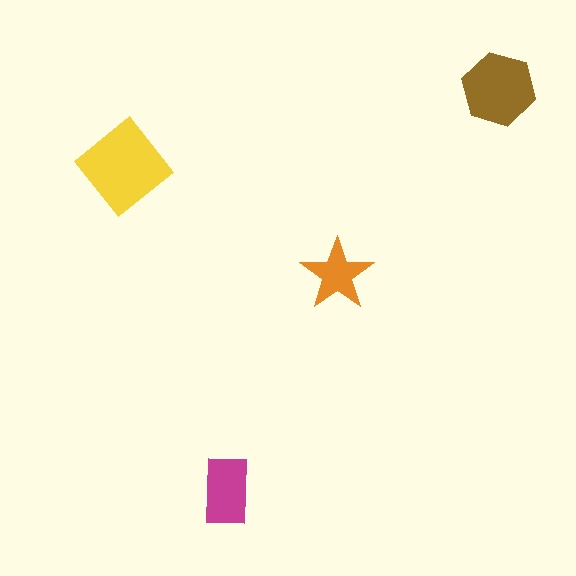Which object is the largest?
The yellow diamond.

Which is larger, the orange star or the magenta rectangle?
The magenta rectangle.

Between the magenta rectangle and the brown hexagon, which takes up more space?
The brown hexagon.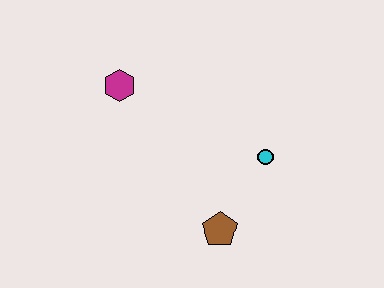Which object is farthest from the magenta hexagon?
The brown pentagon is farthest from the magenta hexagon.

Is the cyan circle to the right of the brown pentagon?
Yes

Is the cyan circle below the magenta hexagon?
Yes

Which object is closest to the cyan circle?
The brown pentagon is closest to the cyan circle.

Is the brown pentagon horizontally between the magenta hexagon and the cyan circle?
Yes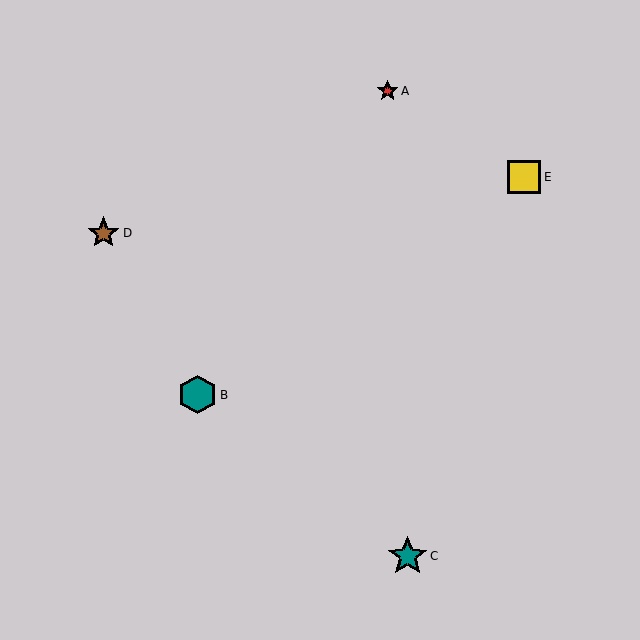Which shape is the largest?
The teal star (labeled C) is the largest.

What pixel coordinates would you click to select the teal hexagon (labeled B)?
Click at (198, 395) to select the teal hexagon B.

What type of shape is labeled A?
Shape A is a red star.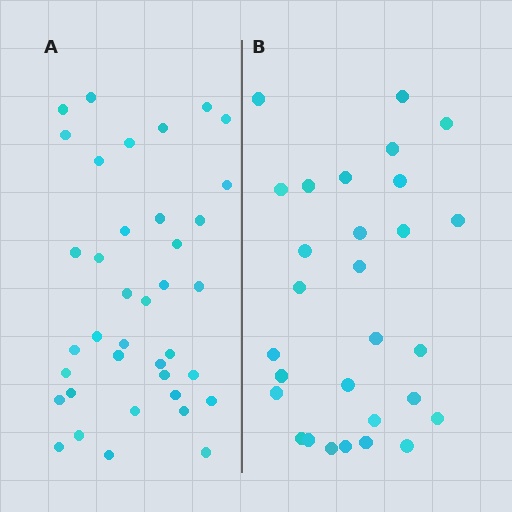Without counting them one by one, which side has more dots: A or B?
Region A (the left region) has more dots.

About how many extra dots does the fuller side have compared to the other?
Region A has roughly 8 or so more dots than region B.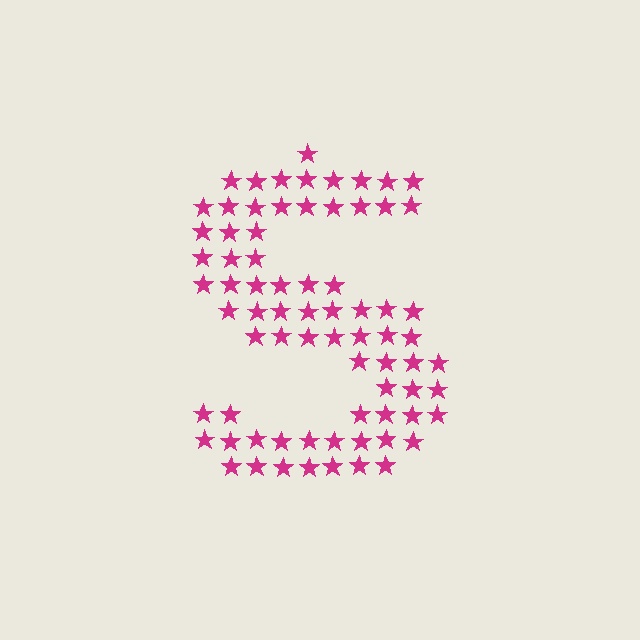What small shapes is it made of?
It is made of small stars.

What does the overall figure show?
The overall figure shows the letter S.